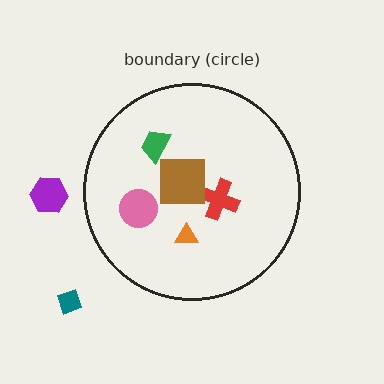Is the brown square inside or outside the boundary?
Inside.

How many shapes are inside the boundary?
5 inside, 2 outside.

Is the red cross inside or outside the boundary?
Inside.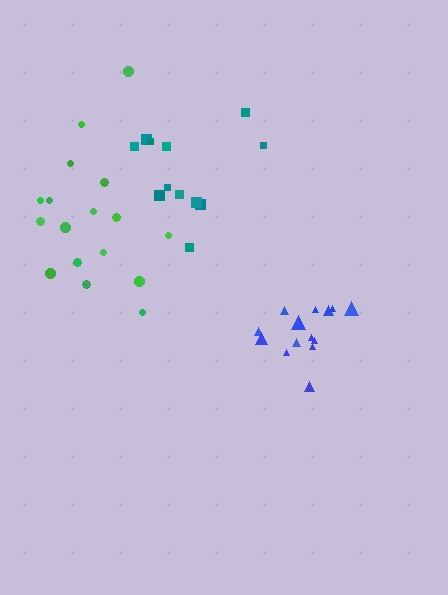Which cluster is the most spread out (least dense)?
Green.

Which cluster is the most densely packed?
Blue.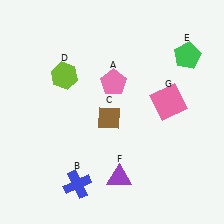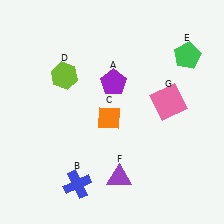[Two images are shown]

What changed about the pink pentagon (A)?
In Image 1, A is pink. In Image 2, it changed to purple.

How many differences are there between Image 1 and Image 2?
There are 2 differences between the two images.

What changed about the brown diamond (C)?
In Image 1, C is brown. In Image 2, it changed to orange.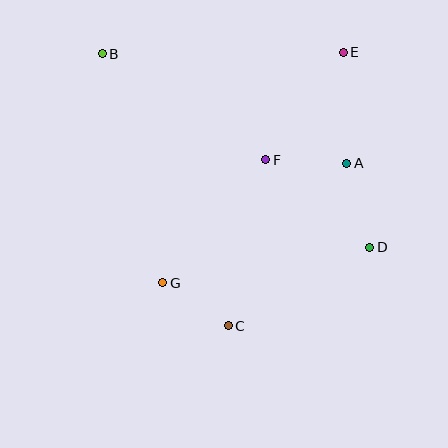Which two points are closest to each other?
Points C and G are closest to each other.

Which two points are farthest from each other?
Points B and D are farthest from each other.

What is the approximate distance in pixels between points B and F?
The distance between B and F is approximately 195 pixels.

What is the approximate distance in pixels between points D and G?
The distance between D and G is approximately 210 pixels.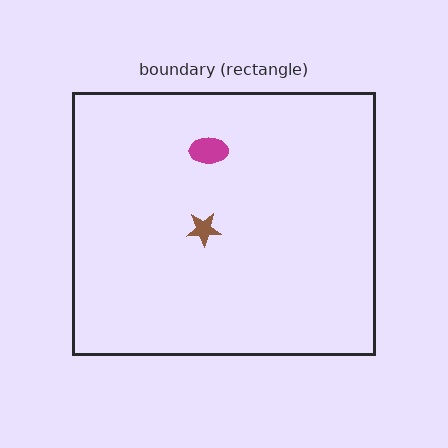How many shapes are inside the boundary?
2 inside, 0 outside.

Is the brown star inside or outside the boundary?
Inside.